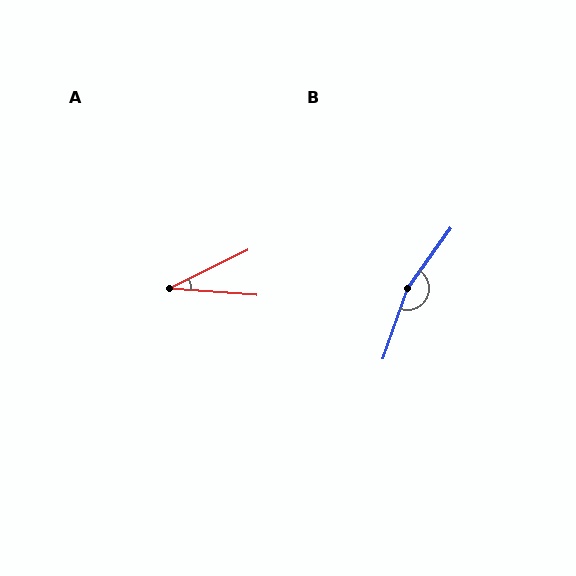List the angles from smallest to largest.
A (30°), B (164°).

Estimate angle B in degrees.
Approximately 164 degrees.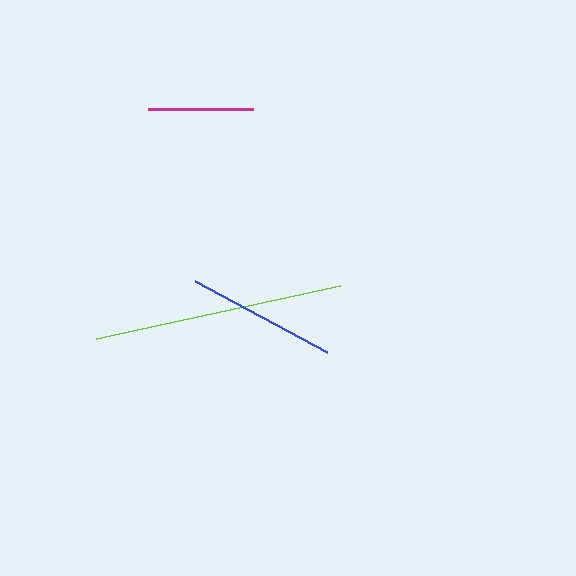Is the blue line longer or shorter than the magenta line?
The blue line is longer than the magenta line.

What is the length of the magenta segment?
The magenta segment is approximately 105 pixels long.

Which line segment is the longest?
The lime line is the longest at approximately 249 pixels.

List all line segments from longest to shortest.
From longest to shortest: lime, blue, magenta.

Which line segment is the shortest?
The magenta line is the shortest at approximately 105 pixels.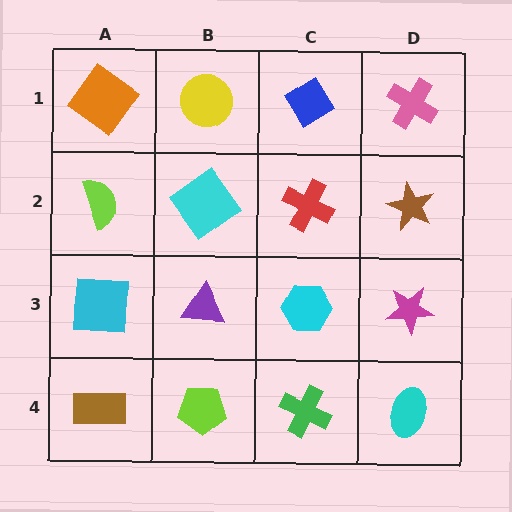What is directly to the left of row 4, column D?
A green cross.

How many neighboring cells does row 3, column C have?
4.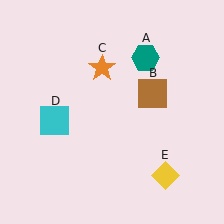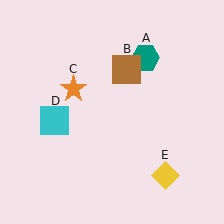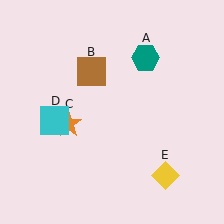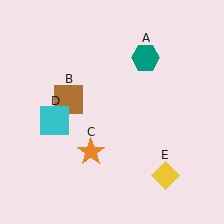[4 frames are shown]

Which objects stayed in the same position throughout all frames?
Teal hexagon (object A) and cyan square (object D) and yellow diamond (object E) remained stationary.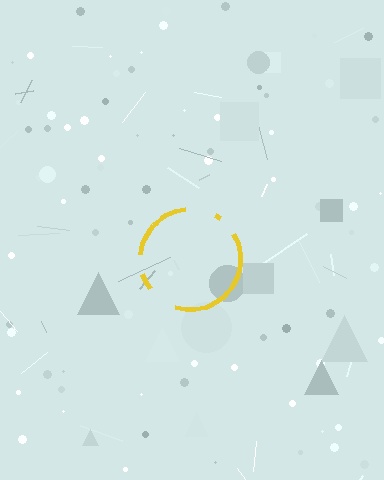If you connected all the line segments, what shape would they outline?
They would outline a circle.